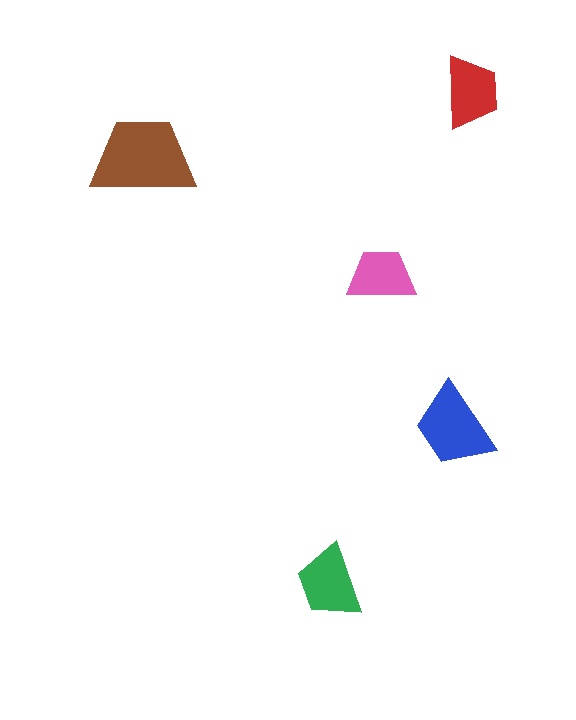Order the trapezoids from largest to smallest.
the brown one, the blue one, the green one, the red one, the pink one.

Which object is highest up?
The red trapezoid is topmost.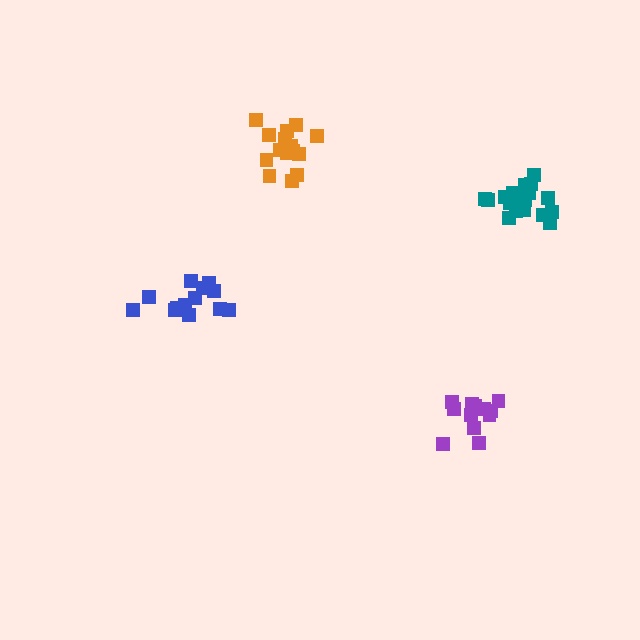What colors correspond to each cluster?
The clusters are colored: blue, purple, orange, teal.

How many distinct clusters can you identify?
There are 4 distinct clusters.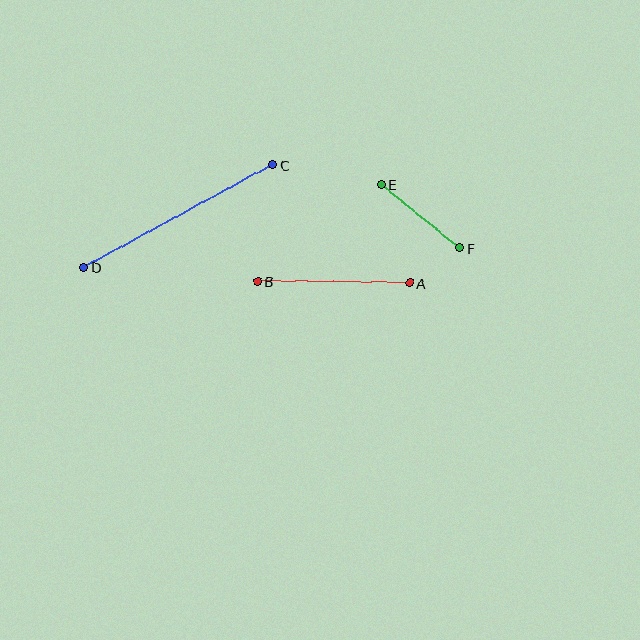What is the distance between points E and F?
The distance is approximately 101 pixels.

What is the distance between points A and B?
The distance is approximately 152 pixels.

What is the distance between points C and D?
The distance is approximately 215 pixels.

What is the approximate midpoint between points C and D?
The midpoint is at approximately (178, 216) pixels.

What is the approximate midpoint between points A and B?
The midpoint is at approximately (334, 282) pixels.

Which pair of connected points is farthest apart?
Points C and D are farthest apart.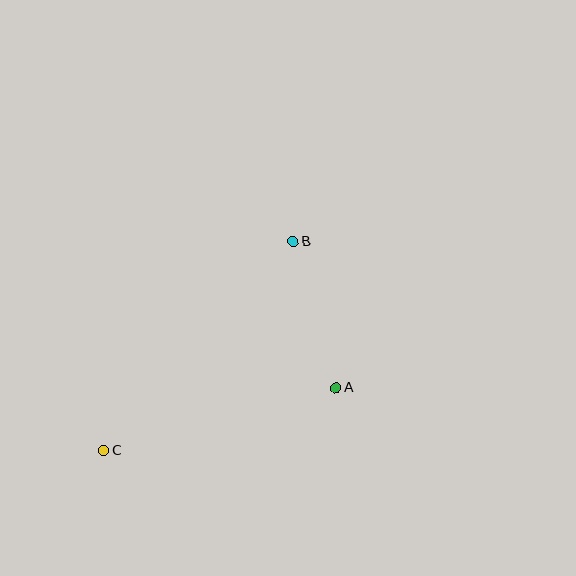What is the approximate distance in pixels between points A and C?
The distance between A and C is approximately 240 pixels.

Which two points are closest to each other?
Points A and B are closest to each other.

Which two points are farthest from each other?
Points B and C are farthest from each other.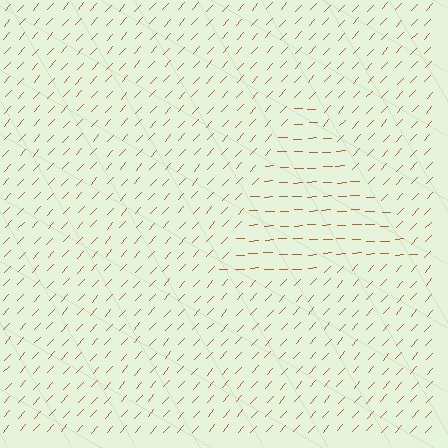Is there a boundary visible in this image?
Yes, there is a texture boundary formed by a change in line orientation.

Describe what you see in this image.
The image is filled with small brown line segments. A triangle region in the image has lines oriented differently from the surrounding lines, creating a visible texture boundary.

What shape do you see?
I see a triangle.